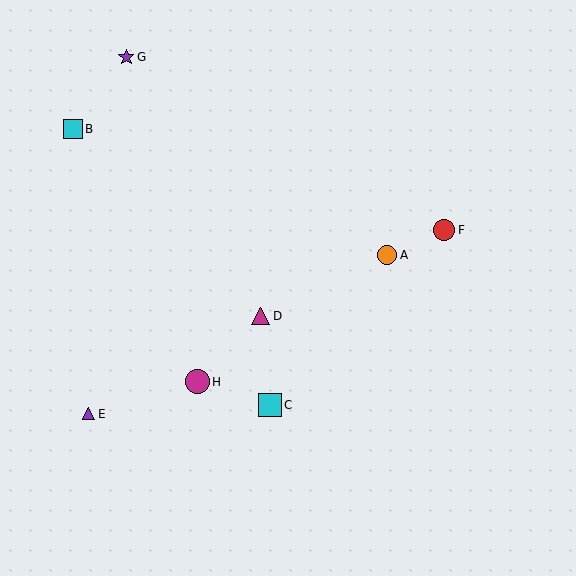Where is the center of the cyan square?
The center of the cyan square is at (73, 129).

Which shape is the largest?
The magenta circle (labeled H) is the largest.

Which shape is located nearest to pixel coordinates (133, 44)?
The purple star (labeled G) at (126, 57) is nearest to that location.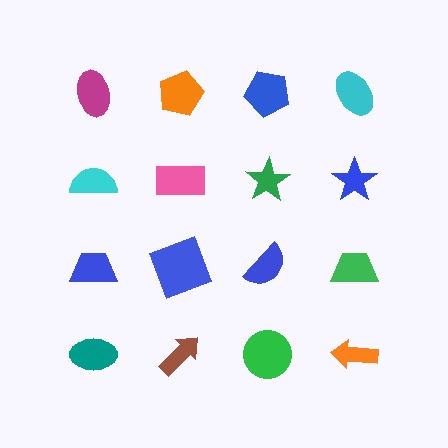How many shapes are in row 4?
4 shapes.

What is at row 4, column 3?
A green circle.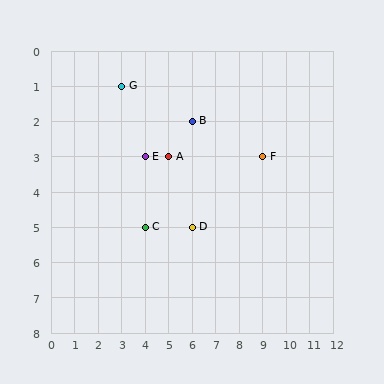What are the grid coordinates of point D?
Point D is at grid coordinates (6, 5).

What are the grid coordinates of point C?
Point C is at grid coordinates (4, 5).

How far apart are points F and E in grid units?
Points F and E are 5 columns apart.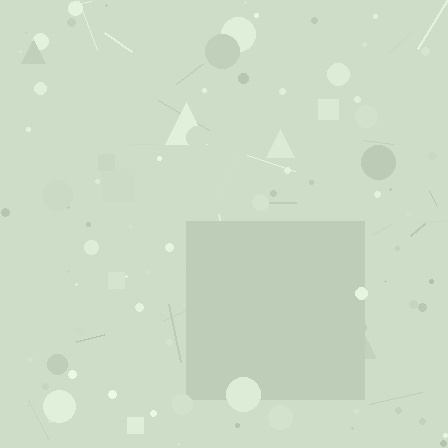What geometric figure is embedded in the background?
A square is embedded in the background.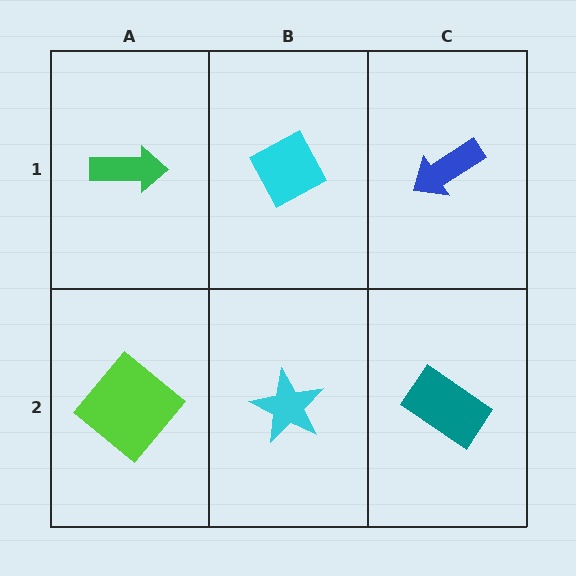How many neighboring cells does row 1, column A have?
2.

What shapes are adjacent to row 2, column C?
A blue arrow (row 1, column C), a cyan star (row 2, column B).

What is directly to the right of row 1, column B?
A blue arrow.